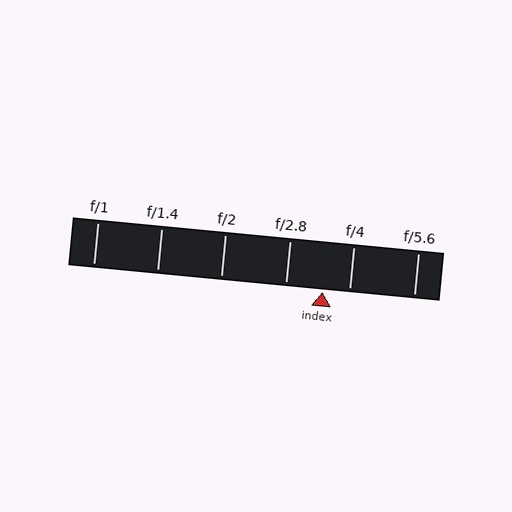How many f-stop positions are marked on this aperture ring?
There are 6 f-stop positions marked.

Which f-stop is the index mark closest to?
The index mark is closest to f/4.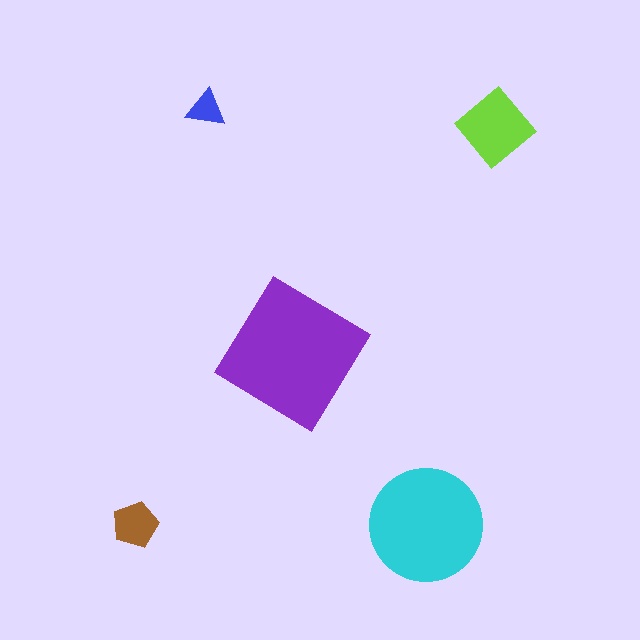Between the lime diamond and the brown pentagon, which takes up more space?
The lime diamond.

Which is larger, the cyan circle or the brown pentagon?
The cyan circle.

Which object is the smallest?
The blue triangle.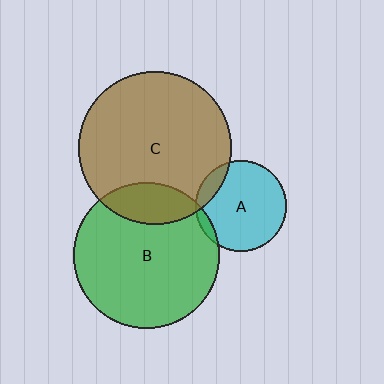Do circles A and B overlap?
Yes.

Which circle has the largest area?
Circle C (brown).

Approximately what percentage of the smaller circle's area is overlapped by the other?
Approximately 5%.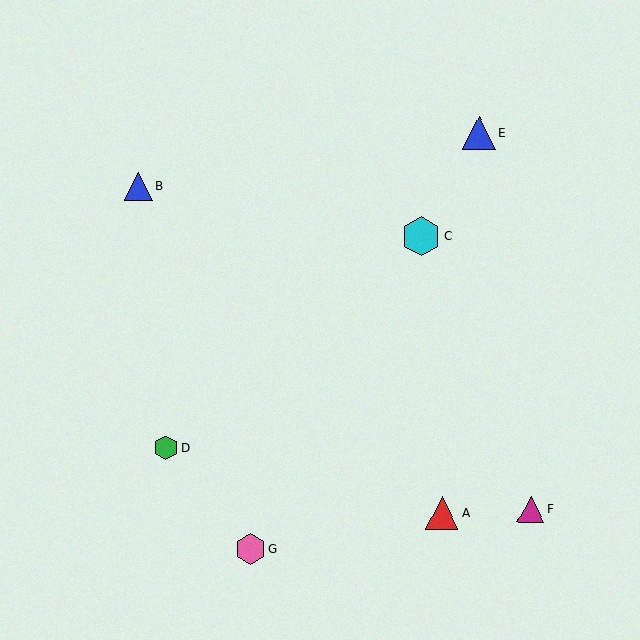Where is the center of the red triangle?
The center of the red triangle is at (442, 514).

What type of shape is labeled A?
Shape A is a red triangle.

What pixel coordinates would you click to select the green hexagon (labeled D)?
Click at (165, 448) to select the green hexagon D.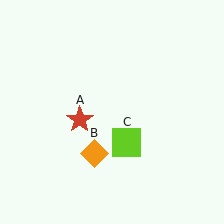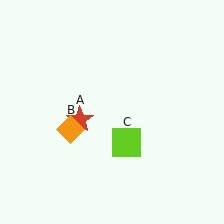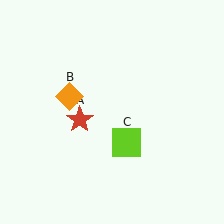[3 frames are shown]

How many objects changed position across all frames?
1 object changed position: orange diamond (object B).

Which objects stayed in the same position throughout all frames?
Red star (object A) and lime square (object C) remained stationary.